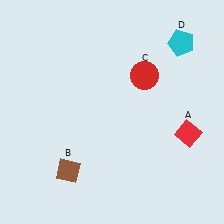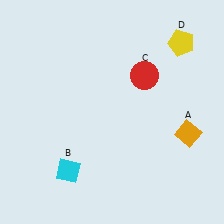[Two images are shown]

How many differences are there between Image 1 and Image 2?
There are 3 differences between the two images.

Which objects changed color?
A changed from red to orange. B changed from brown to cyan. D changed from cyan to yellow.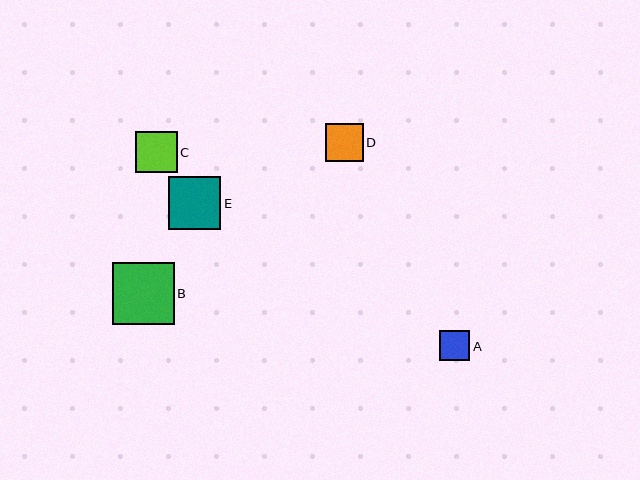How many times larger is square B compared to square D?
Square B is approximately 1.7 times the size of square D.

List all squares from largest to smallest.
From largest to smallest: B, E, C, D, A.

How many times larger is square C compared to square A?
Square C is approximately 1.4 times the size of square A.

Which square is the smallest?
Square A is the smallest with a size of approximately 30 pixels.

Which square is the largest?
Square B is the largest with a size of approximately 62 pixels.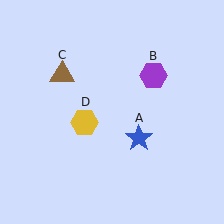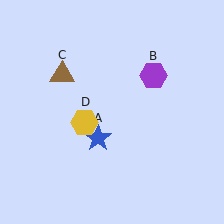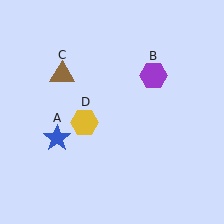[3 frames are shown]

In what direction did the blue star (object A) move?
The blue star (object A) moved left.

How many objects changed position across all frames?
1 object changed position: blue star (object A).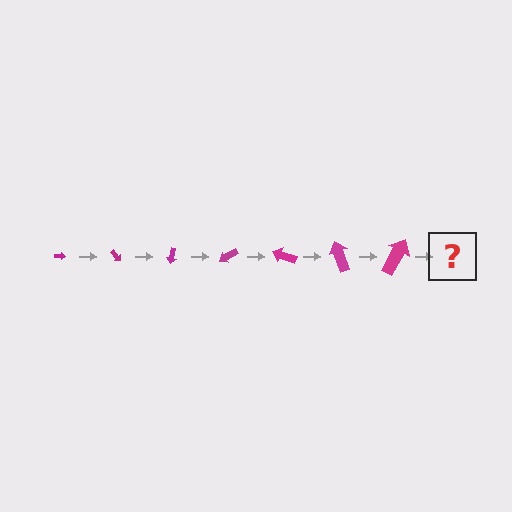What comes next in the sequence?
The next element should be an arrow, larger than the previous one and rotated 350 degrees from the start.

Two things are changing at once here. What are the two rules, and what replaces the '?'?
The two rules are that the arrow grows larger each step and it rotates 50 degrees each step. The '?' should be an arrow, larger than the previous one and rotated 350 degrees from the start.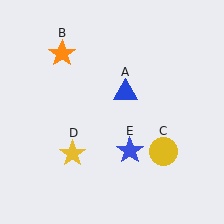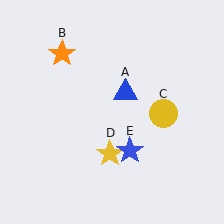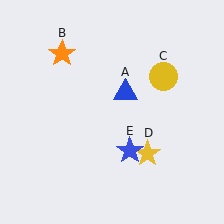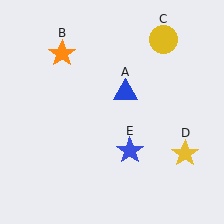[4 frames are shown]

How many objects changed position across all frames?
2 objects changed position: yellow circle (object C), yellow star (object D).